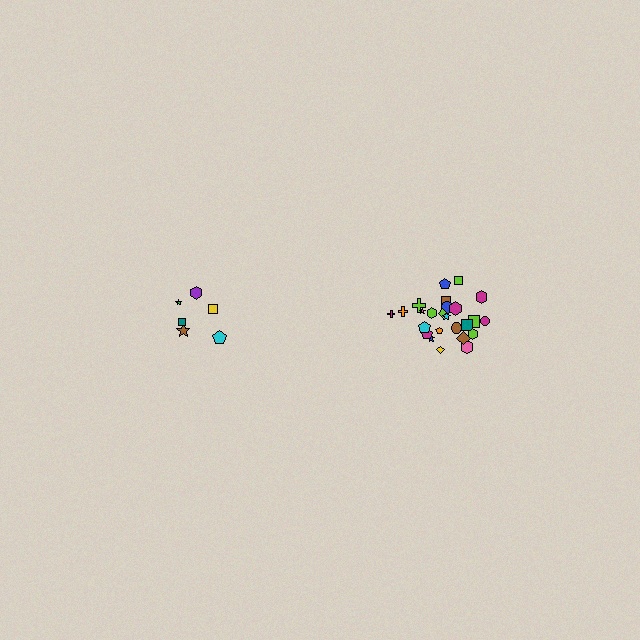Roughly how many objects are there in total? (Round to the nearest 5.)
Roughly 30 objects in total.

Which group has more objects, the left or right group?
The right group.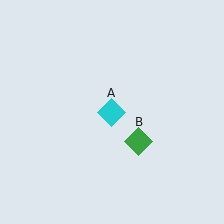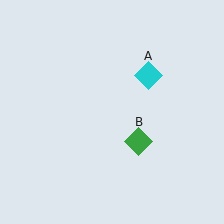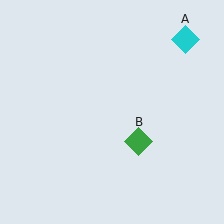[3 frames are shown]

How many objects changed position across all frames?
1 object changed position: cyan diamond (object A).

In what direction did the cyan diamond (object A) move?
The cyan diamond (object A) moved up and to the right.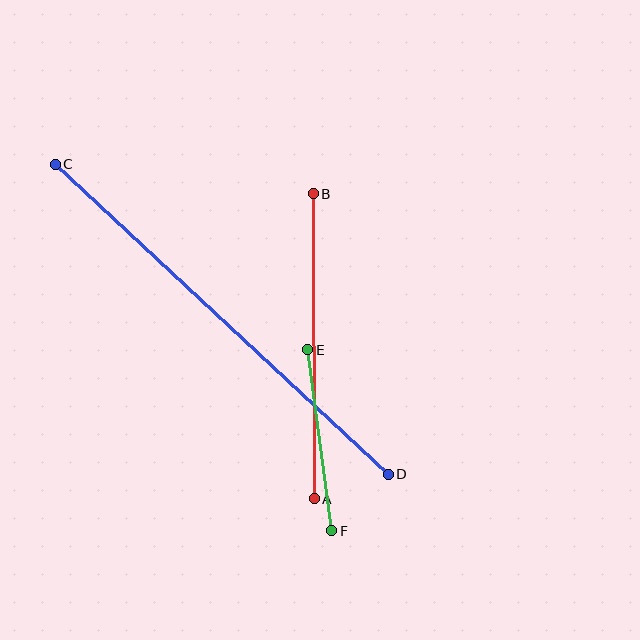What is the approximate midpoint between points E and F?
The midpoint is at approximately (320, 440) pixels.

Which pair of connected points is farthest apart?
Points C and D are farthest apart.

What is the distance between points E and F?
The distance is approximately 183 pixels.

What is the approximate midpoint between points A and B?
The midpoint is at approximately (314, 346) pixels.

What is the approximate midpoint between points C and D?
The midpoint is at approximately (222, 319) pixels.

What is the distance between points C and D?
The distance is approximately 455 pixels.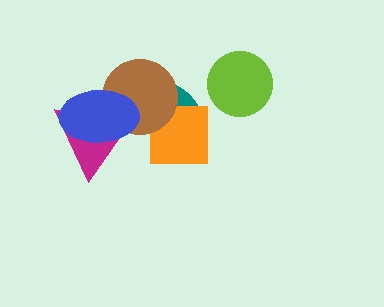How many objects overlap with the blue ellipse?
3 objects overlap with the blue ellipse.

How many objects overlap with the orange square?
2 objects overlap with the orange square.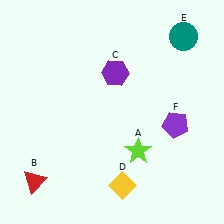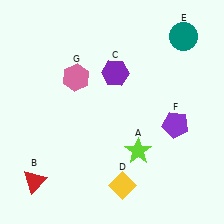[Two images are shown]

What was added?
A pink hexagon (G) was added in Image 2.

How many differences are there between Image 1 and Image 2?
There is 1 difference between the two images.